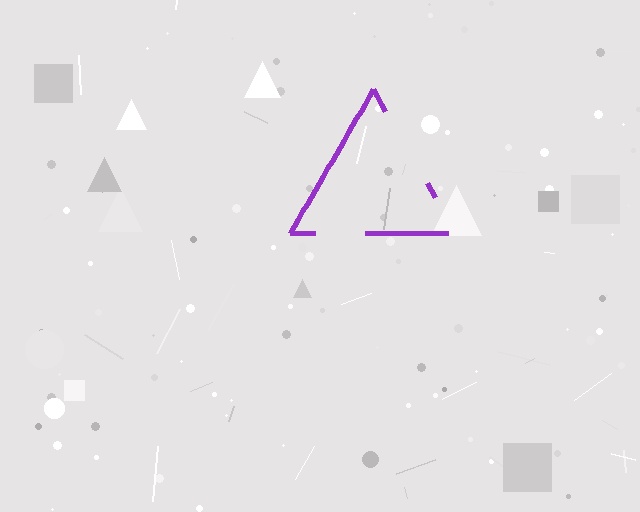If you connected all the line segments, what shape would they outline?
They would outline a triangle.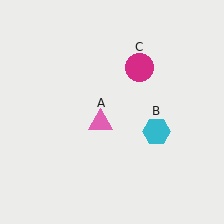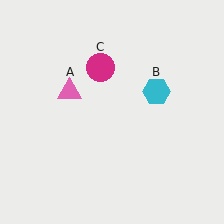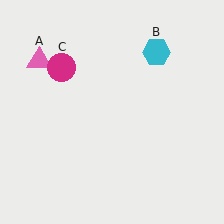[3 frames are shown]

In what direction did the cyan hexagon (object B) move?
The cyan hexagon (object B) moved up.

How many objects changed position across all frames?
3 objects changed position: pink triangle (object A), cyan hexagon (object B), magenta circle (object C).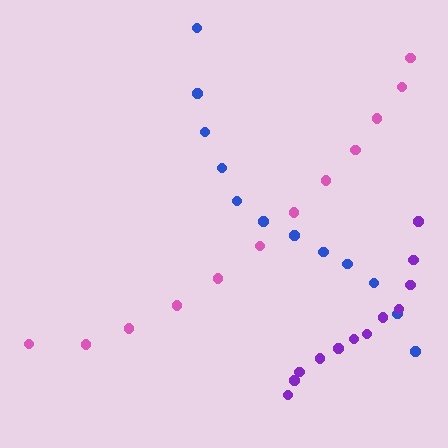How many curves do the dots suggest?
There are 3 distinct paths.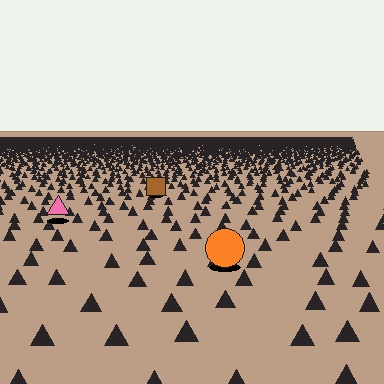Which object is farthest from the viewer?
The brown square is farthest from the viewer. It appears smaller and the ground texture around it is denser.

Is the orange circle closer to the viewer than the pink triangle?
Yes. The orange circle is closer — you can tell from the texture gradient: the ground texture is coarser near it.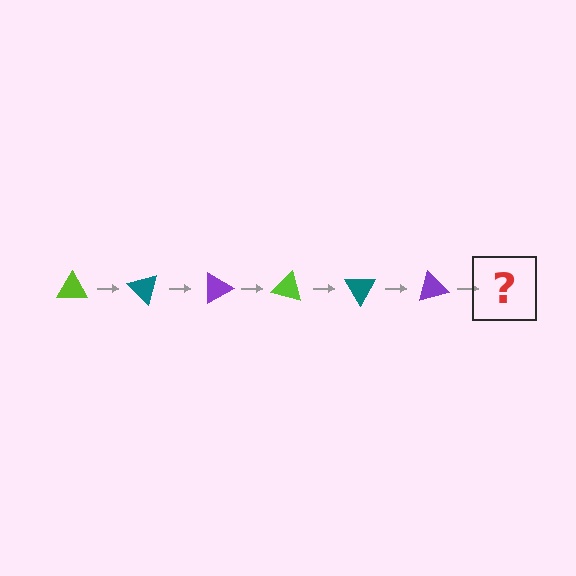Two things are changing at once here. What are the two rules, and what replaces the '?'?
The two rules are that it rotates 45 degrees each step and the color cycles through lime, teal, and purple. The '?' should be a lime triangle, rotated 270 degrees from the start.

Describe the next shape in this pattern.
It should be a lime triangle, rotated 270 degrees from the start.